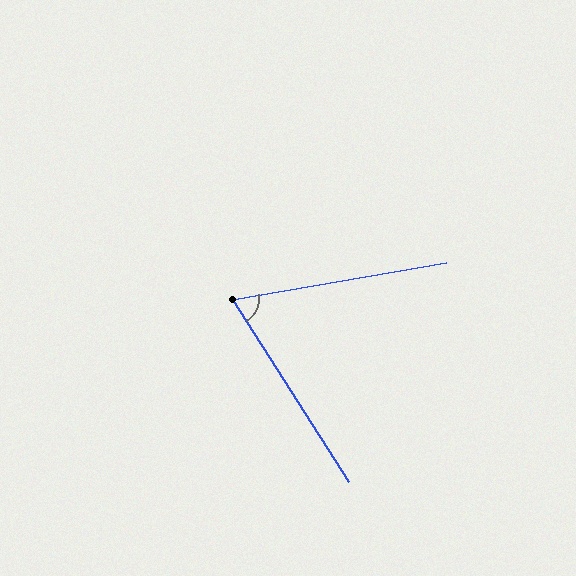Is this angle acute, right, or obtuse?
It is acute.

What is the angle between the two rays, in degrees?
Approximately 67 degrees.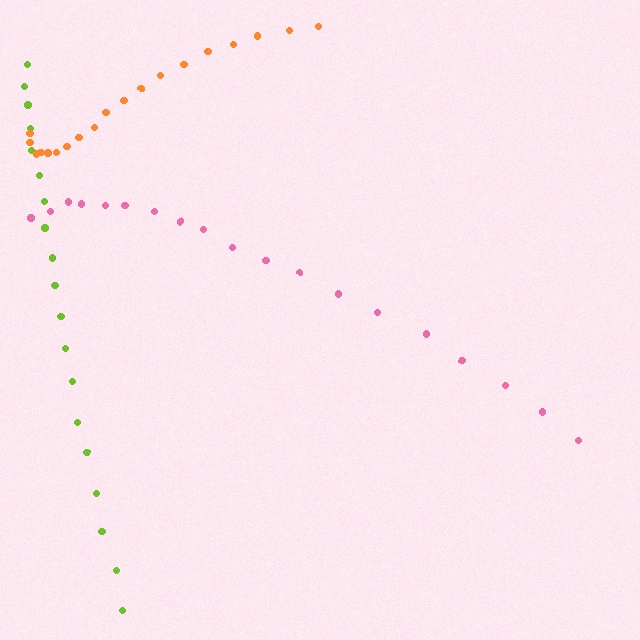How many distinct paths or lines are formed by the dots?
There are 3 distinct paths.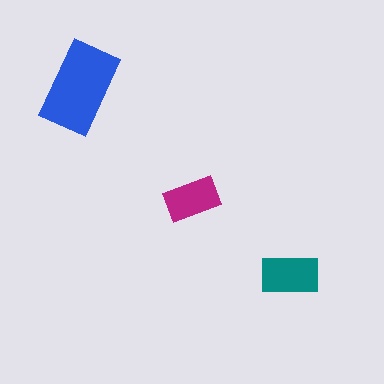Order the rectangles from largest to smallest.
the blue one, the teal one, the magenta one.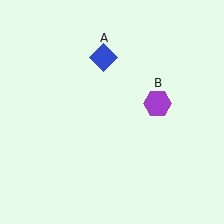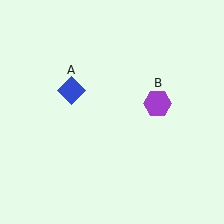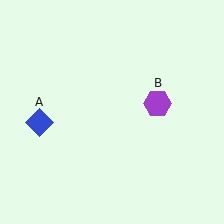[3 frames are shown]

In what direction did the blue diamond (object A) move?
The blue diamond (object A) moved down and to the left.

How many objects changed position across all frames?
1 object changed position: blue diamond (object A).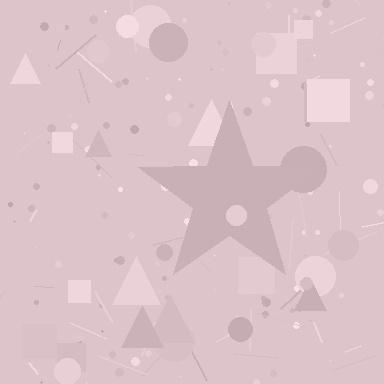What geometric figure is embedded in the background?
A star is embedded in the background.